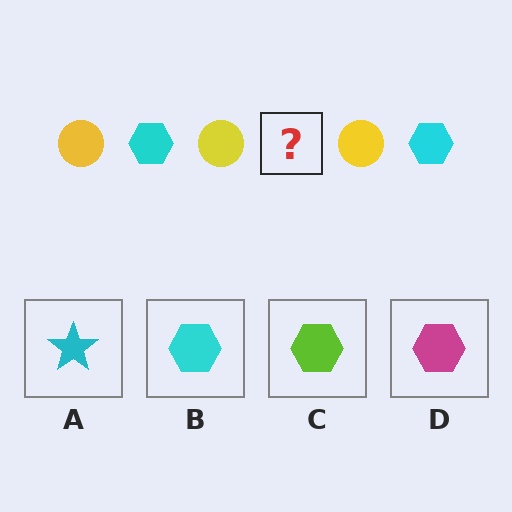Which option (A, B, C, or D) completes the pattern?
B.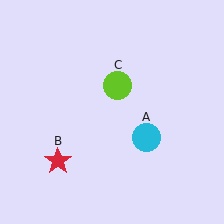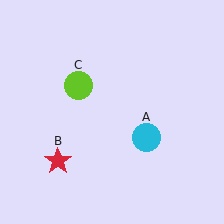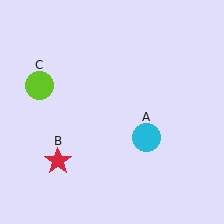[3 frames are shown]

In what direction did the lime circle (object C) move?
The lime circle (object C) moved left.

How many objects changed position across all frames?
1 object changed position: lime circle (object C).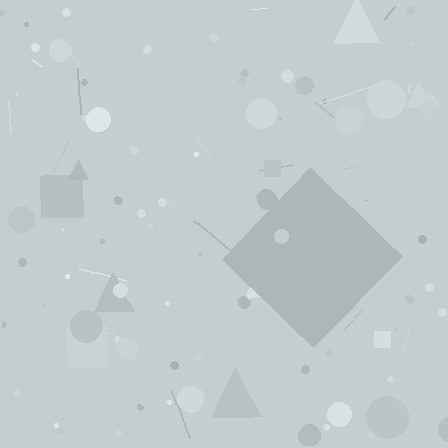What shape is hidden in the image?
A diamond is hidden in the image.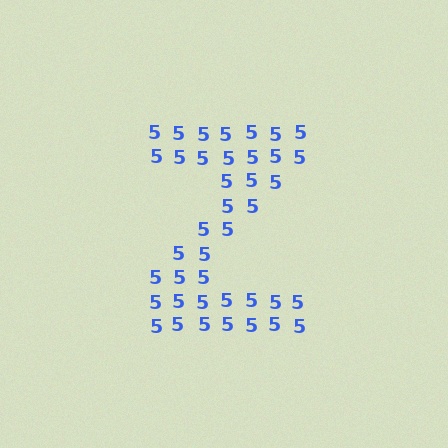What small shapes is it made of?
It is made of small digit 5's.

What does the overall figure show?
The overall figure shows the letter Z.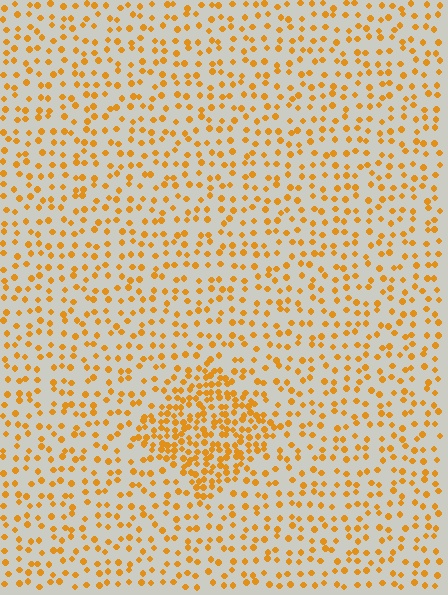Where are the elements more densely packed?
The elements are more densely packed inside the diamond boundary.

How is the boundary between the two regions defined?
The boundary is defined by a change in element density (approximately 2.3x ratio). All elements are the same color, size, and shape.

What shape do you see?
I see a diamond.